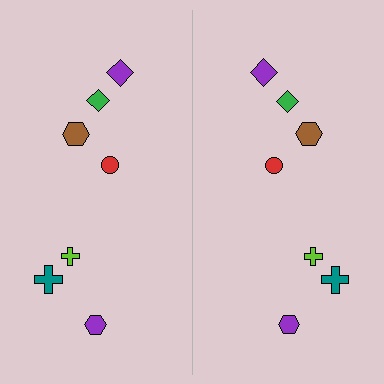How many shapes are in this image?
There are 14 shapes in this image.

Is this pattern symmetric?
Yes, this pattern has bilateral (reflection) symmetry.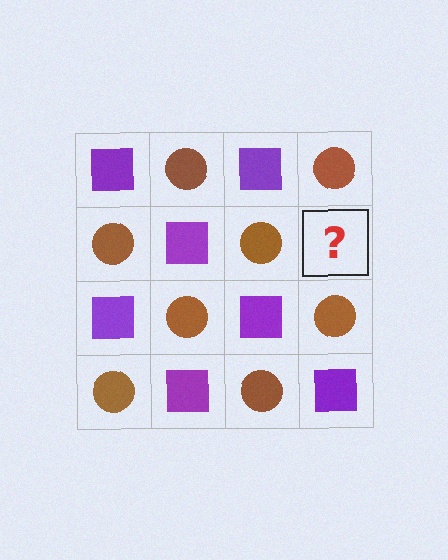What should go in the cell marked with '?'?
The missing cell should contain a purple square.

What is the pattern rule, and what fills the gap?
The rule is that it alternates purple square and brown circle in a checkerboard pattern. The gap should be filled with a purple square.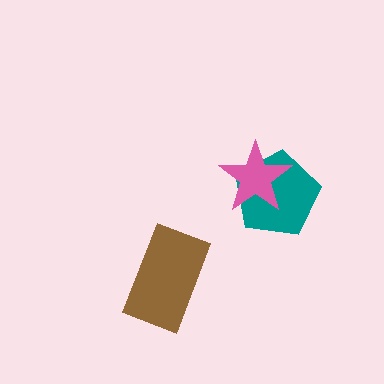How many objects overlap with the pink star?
1 object overlaps with the pink star.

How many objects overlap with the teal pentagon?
1 object overlaps with the teal pentagon.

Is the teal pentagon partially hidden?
Yes, it is partially covered by another shape.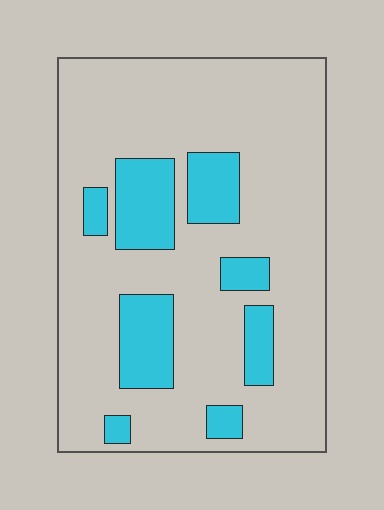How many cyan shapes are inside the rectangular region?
8.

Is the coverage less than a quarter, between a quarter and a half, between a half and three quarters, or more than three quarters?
Less than a quarter.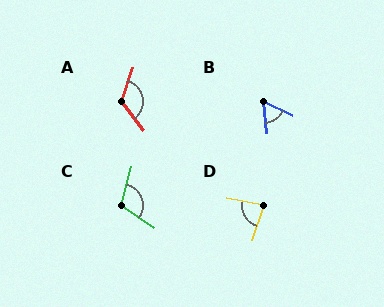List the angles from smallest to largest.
B (58°), D (82°), C (109°), A (124°).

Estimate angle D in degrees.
Approximately 82 degrees.